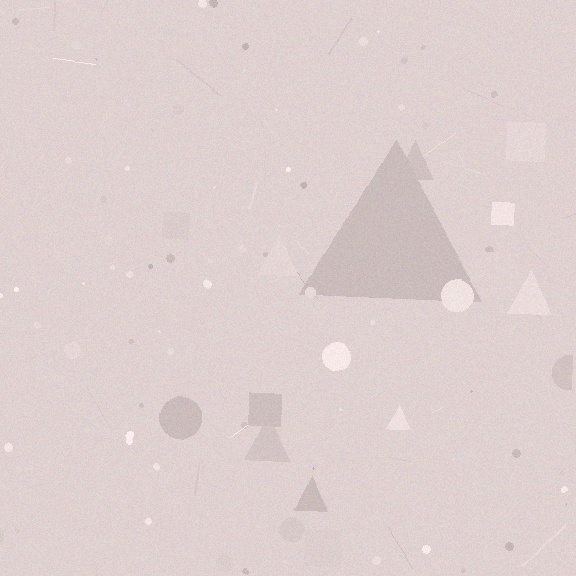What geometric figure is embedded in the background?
A triangle is embedded in the background.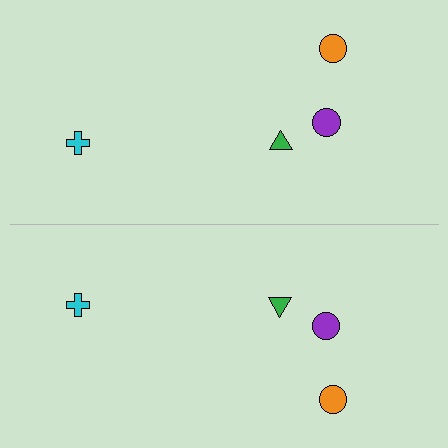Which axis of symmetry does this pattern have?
The pattern has a horizontal axis of symmetry running through the center of the image.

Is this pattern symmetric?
Yes, this pattern has bilateral (reflection) symmetry.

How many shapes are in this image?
There are 8 shapes in this image.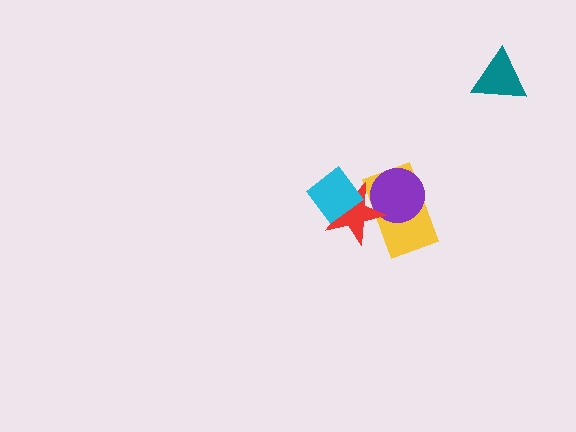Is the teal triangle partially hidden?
No, no other shape covers it.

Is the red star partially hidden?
Yes, it is partially covered by another shape.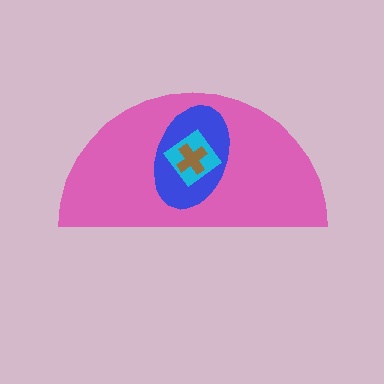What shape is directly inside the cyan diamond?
The brown cross.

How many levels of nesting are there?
4.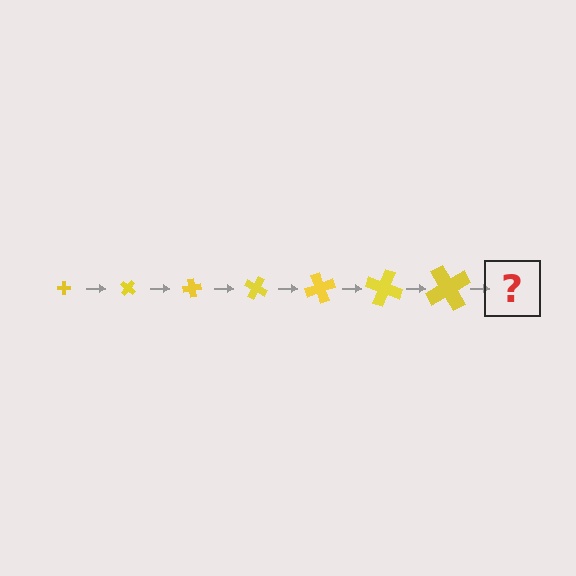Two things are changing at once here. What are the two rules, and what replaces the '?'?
The two rules are that the cross grows larger each step and it rotates 40 degrees each step. The '?' should be a cross, larger than the previous one and rotated 280 degrees from the start.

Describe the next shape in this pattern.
It should be a cross, larger than the previous one and rotated 280 degrees from the start.